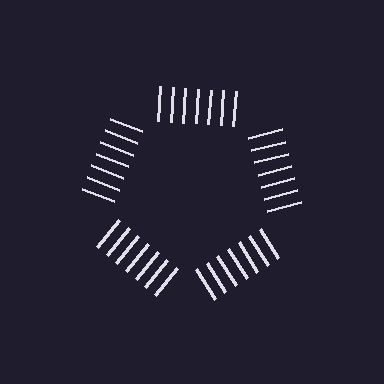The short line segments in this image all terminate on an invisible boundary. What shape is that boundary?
An illusory pentagon — the line segments terminate on its edges but no continuous stroke is drawn.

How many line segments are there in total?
35 — 7 along each of the 5 edges.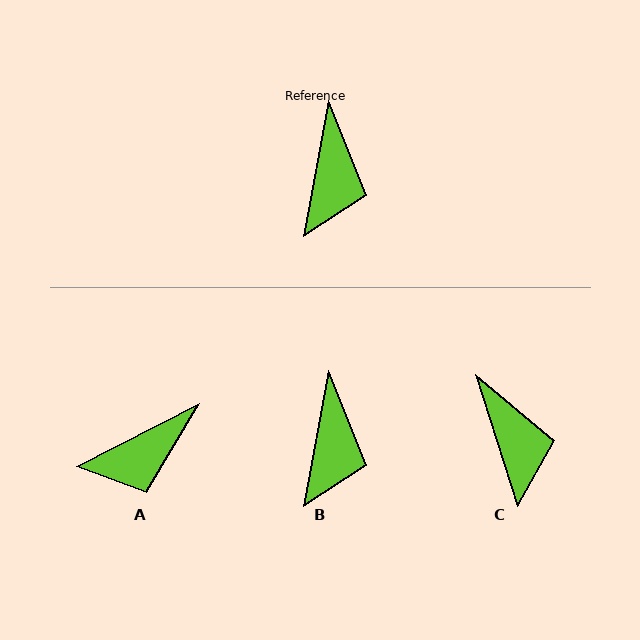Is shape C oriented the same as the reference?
No, it is off by about 28 degrees.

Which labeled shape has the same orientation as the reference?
B.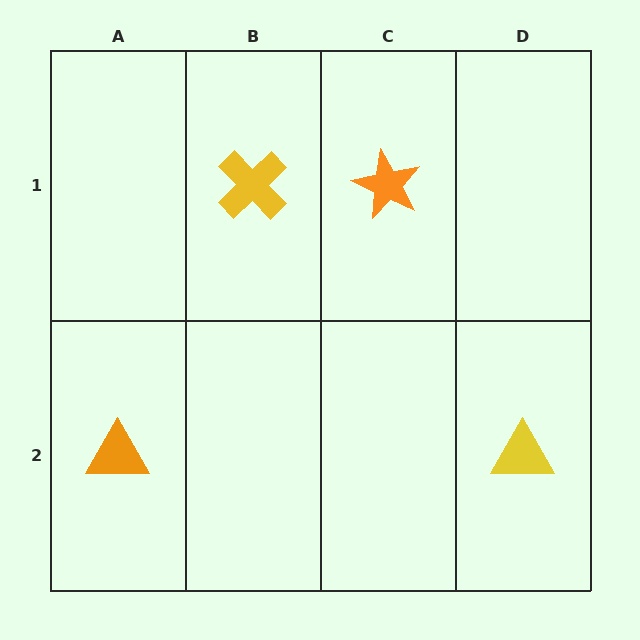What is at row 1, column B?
A yellow cross.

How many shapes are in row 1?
2 shapes.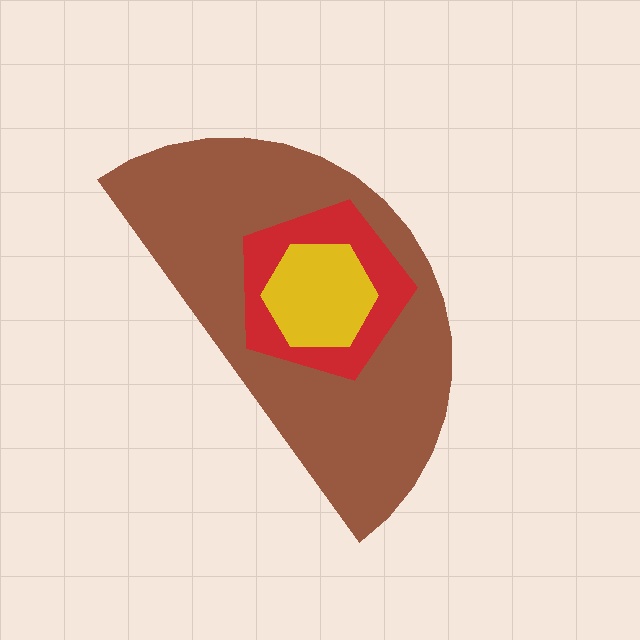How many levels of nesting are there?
3.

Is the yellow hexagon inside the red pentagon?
Yes.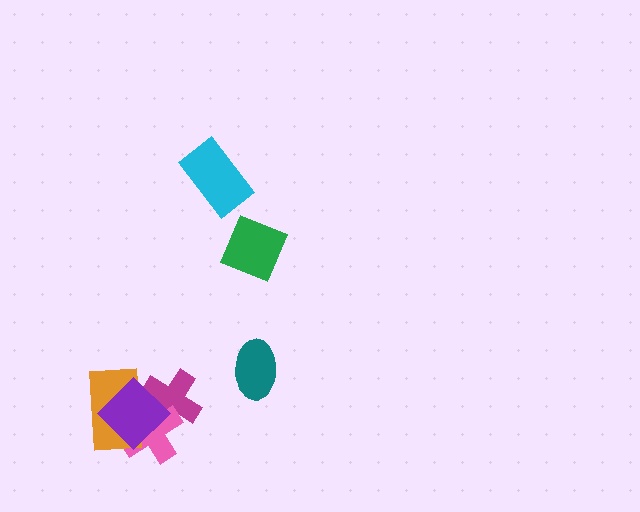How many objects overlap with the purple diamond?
3 objects overlap with the purple diamond.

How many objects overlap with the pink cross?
3 objects overlap with the pink cross.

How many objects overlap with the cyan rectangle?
0 objects overlap with the cyan rectangle.